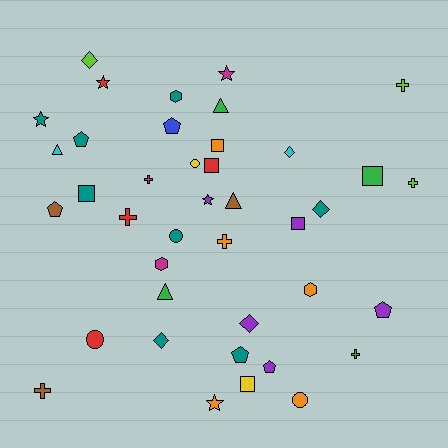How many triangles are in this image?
There are 4 triangles.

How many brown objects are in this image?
There are 3 brown objects.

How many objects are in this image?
There are 40 objects.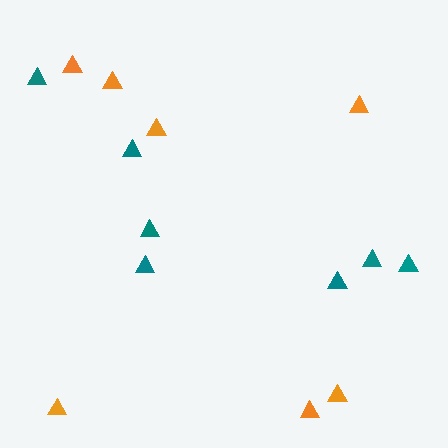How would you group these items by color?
There are 2 groups: one group of teal triangles (7) and one group of orange triangles (7).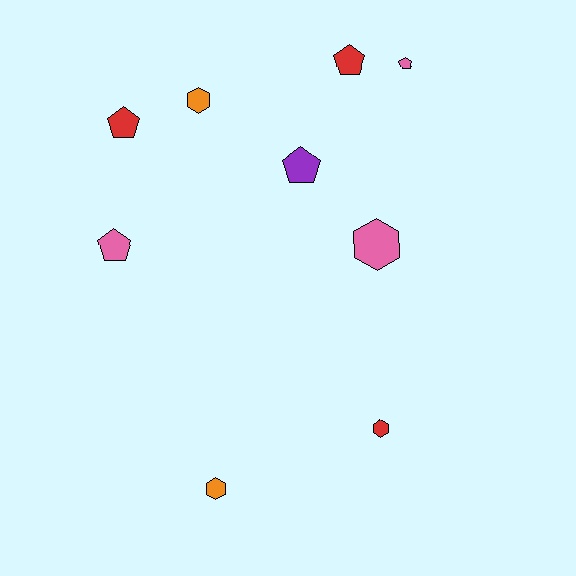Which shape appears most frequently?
Pentagon, with 5 objects.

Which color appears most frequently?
Pink, with 3 objects.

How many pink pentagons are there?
There are 2 pink pentagons.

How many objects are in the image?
There are 9 objects.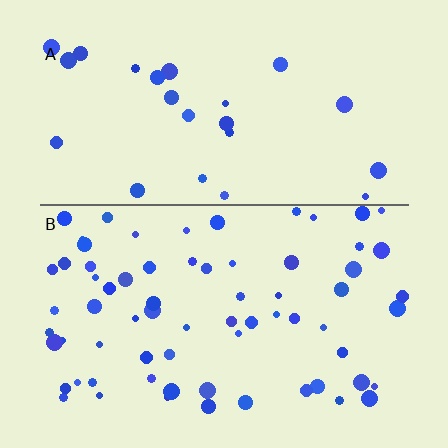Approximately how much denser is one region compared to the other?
Approximately 2.7× — region B over region A.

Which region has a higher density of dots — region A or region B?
B (the bottom).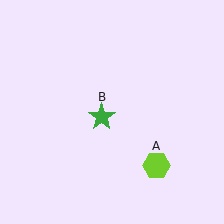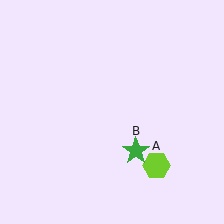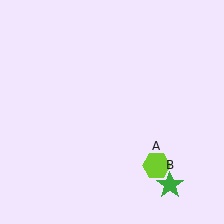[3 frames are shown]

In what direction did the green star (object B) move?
The green star (object B) moved down and to the right.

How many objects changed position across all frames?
1 object changed position: green star (object B).